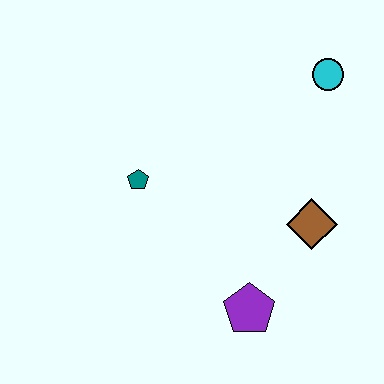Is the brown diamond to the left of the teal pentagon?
No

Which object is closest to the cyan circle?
The brown diamond is closest to the cyan circle.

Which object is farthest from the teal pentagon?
The cyan circle is farthest from the teal pentagon.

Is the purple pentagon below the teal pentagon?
Yes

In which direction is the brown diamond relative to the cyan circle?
The brown diamond is below the cyan circle.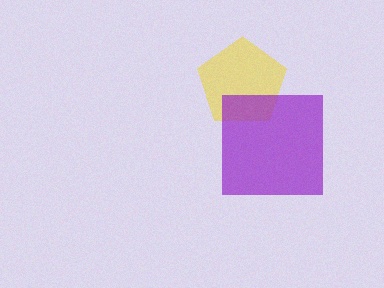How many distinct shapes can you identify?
There are 2 distinct shapes: a yellow pentagon, a purple square.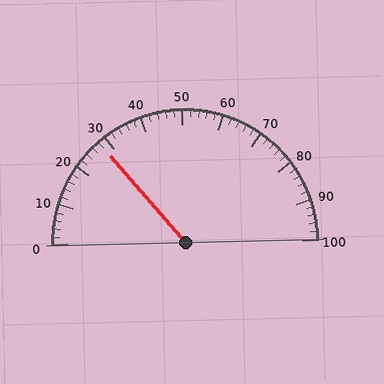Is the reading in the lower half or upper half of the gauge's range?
The reading is in the lower half of the range (0 to 100).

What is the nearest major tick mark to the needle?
The nearest major tick mark is 30.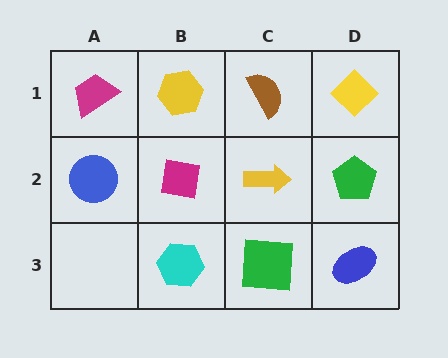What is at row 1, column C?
A brown semicircle.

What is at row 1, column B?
A yellow hexagon.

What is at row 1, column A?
A magenta trapezoid.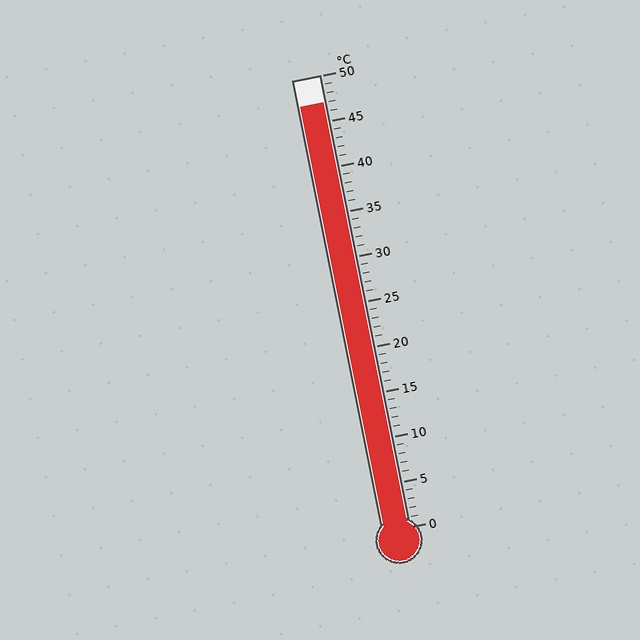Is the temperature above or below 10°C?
The temperature is above 10°C.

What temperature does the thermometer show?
The thermometer shows approximately 47°C.